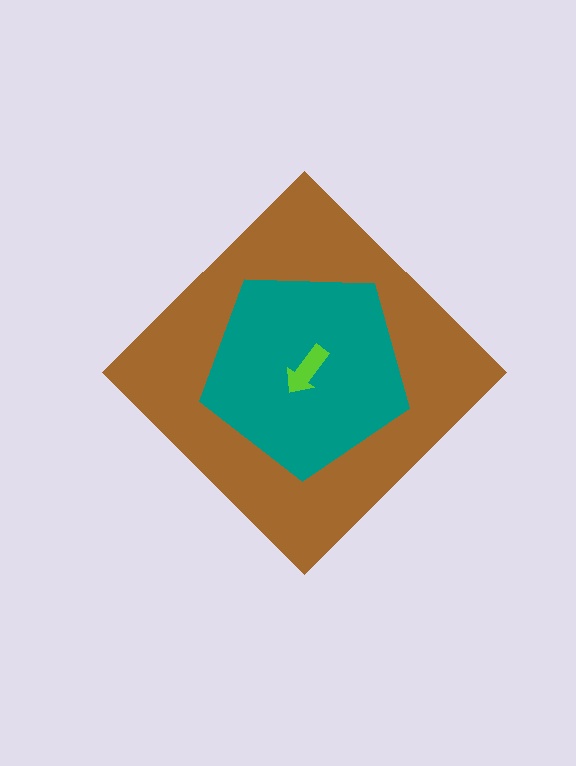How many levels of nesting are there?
3.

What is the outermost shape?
The brown diamond.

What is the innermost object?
The lime arrow.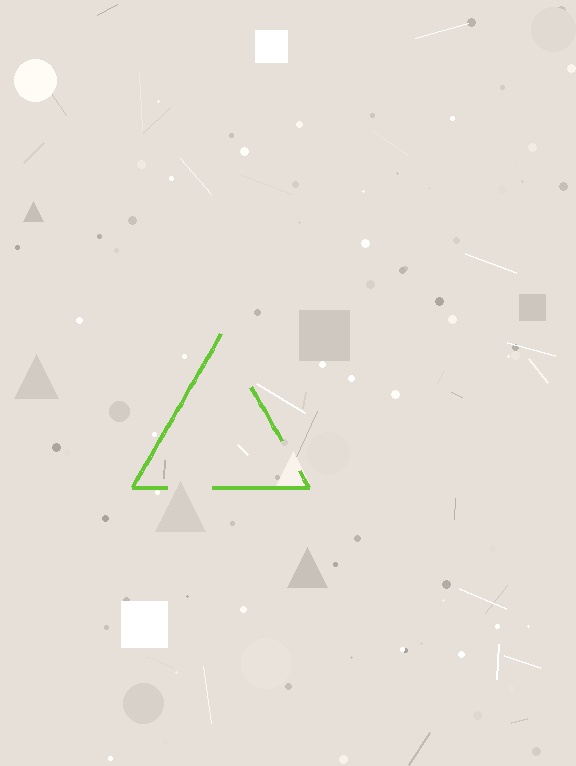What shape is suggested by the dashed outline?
The dashed outline suggests a triangle.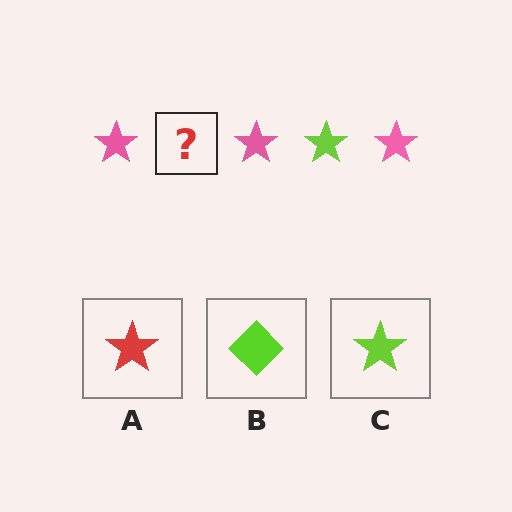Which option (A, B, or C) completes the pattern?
C.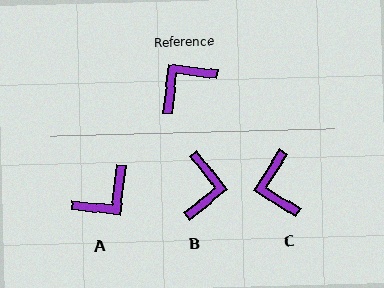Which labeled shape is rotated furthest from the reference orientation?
A, about 179 degrees away.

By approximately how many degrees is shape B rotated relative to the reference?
Approximately 135 degrees clockwise.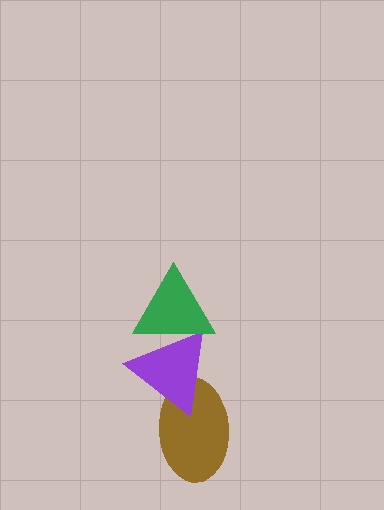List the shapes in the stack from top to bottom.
From top to bottom: the green triangle, the purple triangle, the brown ellipse.